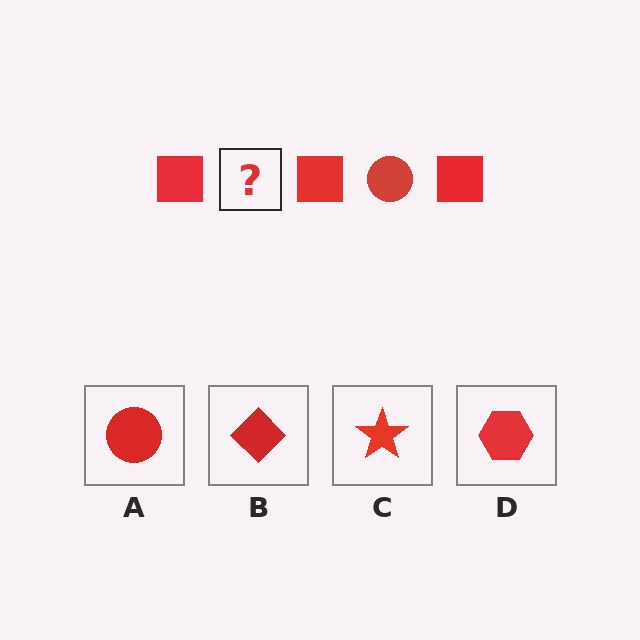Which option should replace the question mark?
Option A.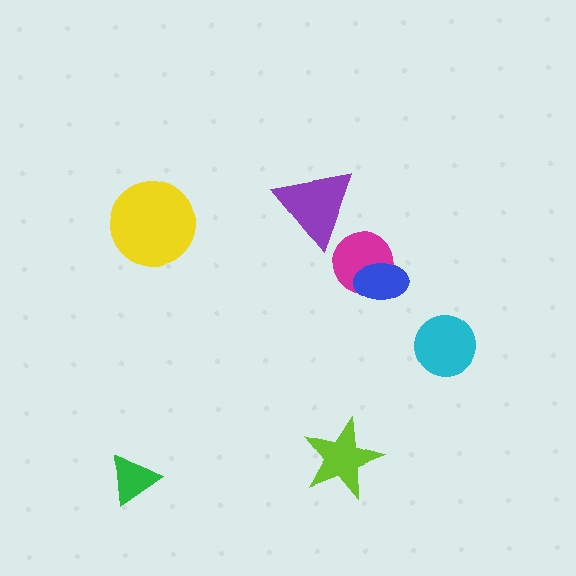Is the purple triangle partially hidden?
No, no other shape covers it.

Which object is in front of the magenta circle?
The blue ellipse is in front of the magenta circle.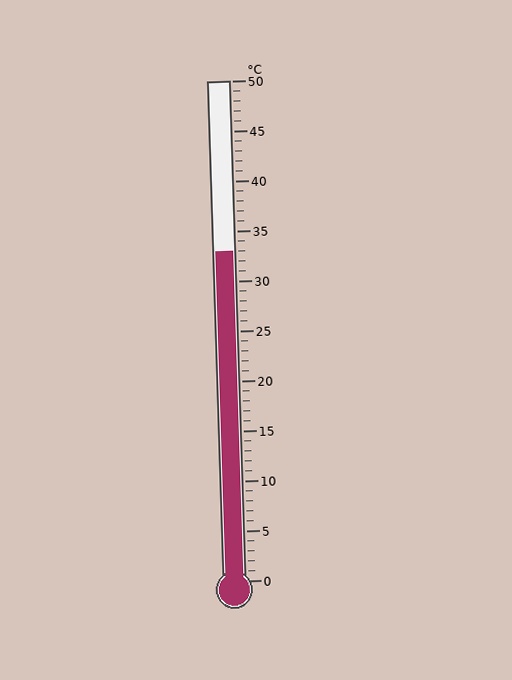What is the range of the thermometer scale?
The thermometer scale ranges from 0°C to 50°C.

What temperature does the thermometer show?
The thermometer shows approximately 33°C.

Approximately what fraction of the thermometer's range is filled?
The thermometer is filled to approximately 65% of its range.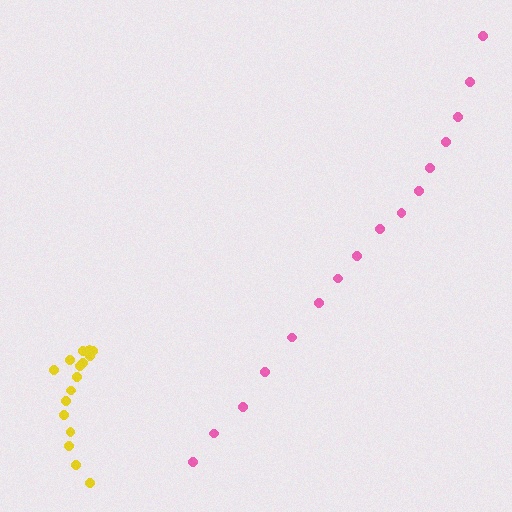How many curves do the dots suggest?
There are 2 distinct paths.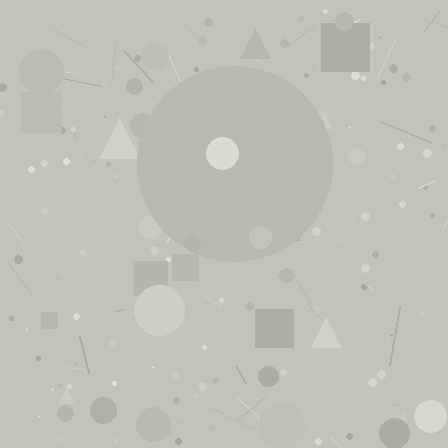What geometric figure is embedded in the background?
A circle is embedded in the background.